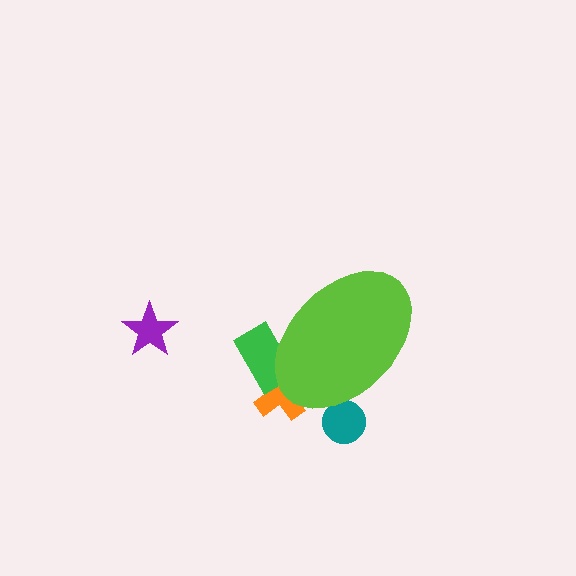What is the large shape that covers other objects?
A lime ellipse.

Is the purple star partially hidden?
No, the purple star is fully visible.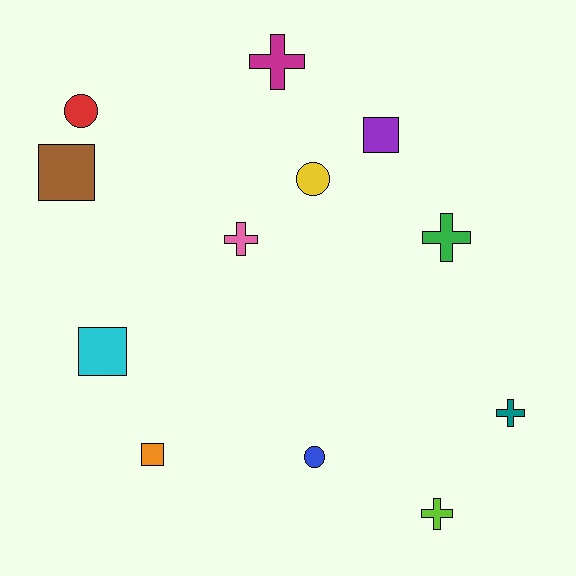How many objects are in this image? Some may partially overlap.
There are 12 objects.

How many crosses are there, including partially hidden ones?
There are 5 crosses.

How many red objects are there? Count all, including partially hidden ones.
There is 1 red object.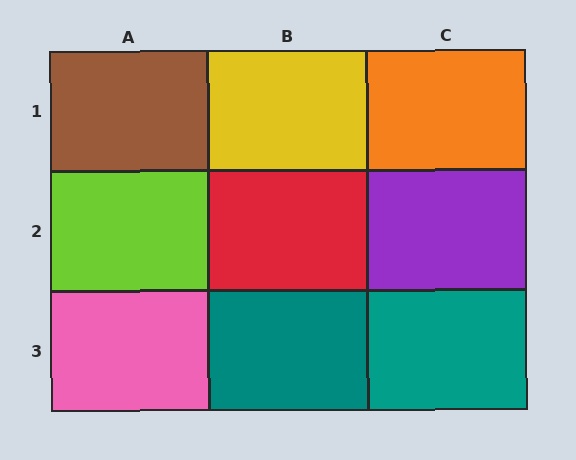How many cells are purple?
1 cell is purple.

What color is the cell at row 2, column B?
Red.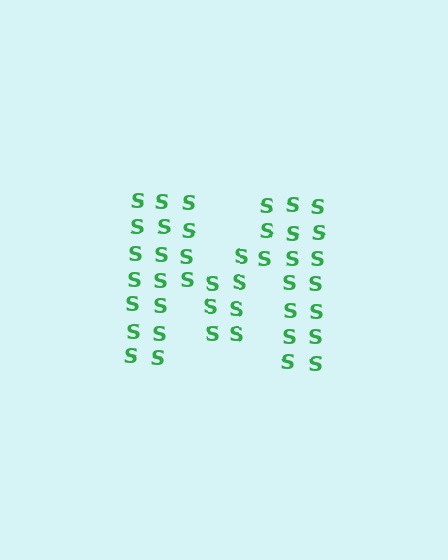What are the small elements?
The small elements are letter S's.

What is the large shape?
The large shape is the letter M.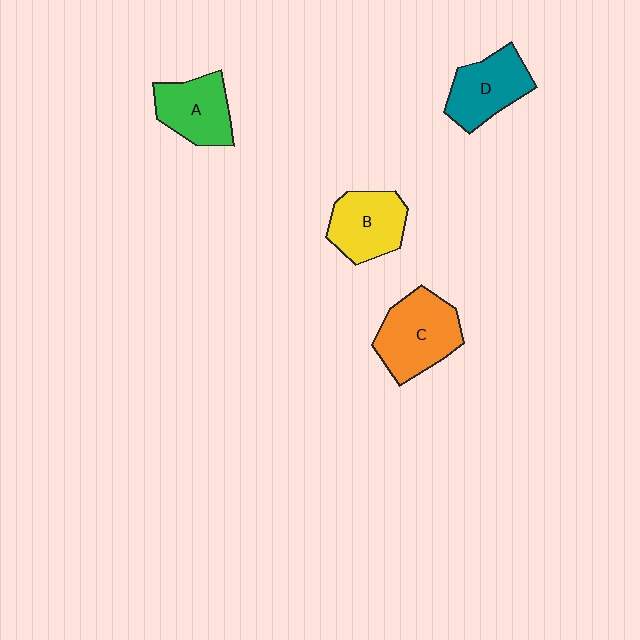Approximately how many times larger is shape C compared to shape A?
Approximately 1.3 times.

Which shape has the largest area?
Shape C (orange).